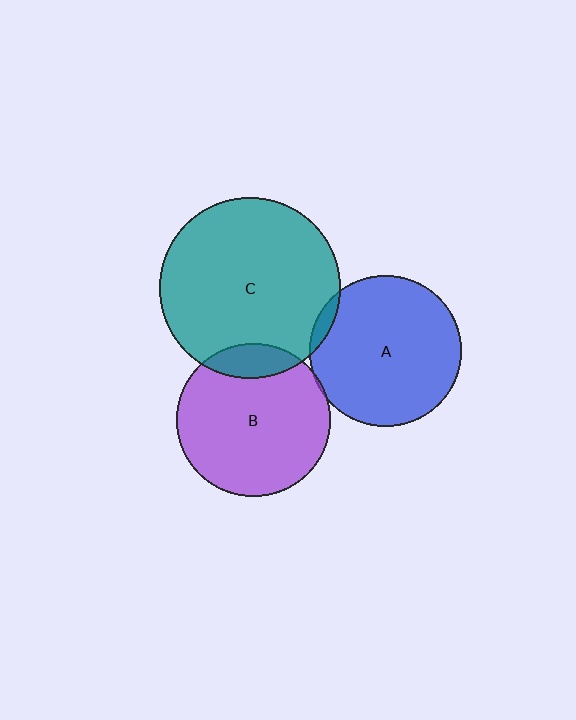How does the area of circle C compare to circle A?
Approximately 1.4 times.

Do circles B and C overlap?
Yes.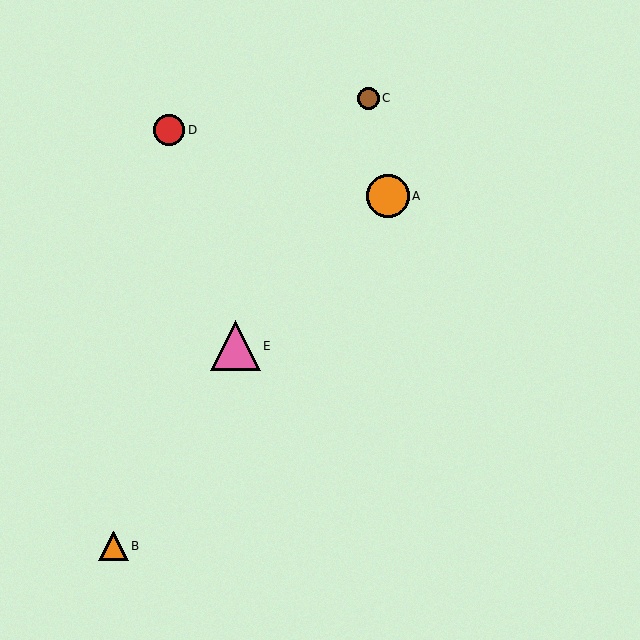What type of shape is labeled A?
Shape A is an orange circle.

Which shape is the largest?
The pink triangle (labeled E) is the largest.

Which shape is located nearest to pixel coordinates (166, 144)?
The red circle (labeled D) at (169, 130) is nearest to that location.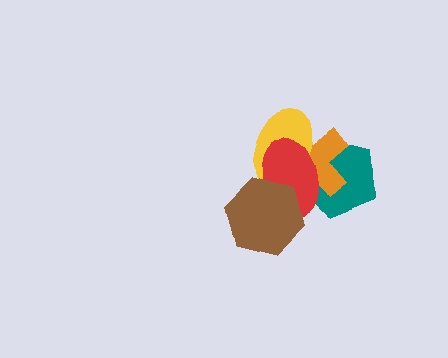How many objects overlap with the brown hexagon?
2 objects overlap with the brown hexagon.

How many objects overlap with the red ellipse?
4 objects overlap with the red ellipse.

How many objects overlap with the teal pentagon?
3 objects overlap with the teal pentagon.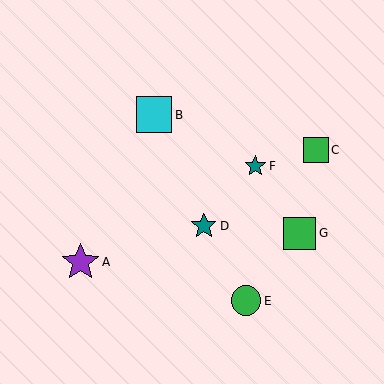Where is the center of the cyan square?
The center of the cyan square is at (154, 115).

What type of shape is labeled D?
Shape D is a teal star.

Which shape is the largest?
The purple star (labeled A) is the largest.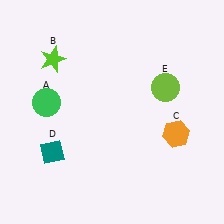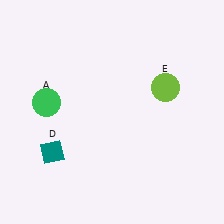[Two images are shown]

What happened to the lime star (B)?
The lime star (B) was removed in Image 2. It was in the top-left area of Image 1.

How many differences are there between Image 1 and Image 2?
There are 2 differences between the two images.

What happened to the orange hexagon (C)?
The orange hexagon (C) was removed in Image 2. It was in the bottom-right area of Image 1.